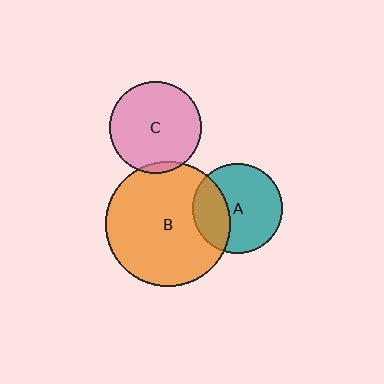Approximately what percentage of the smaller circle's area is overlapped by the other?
Approximately 30%.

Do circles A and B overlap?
Yes.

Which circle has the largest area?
Circle B (orange).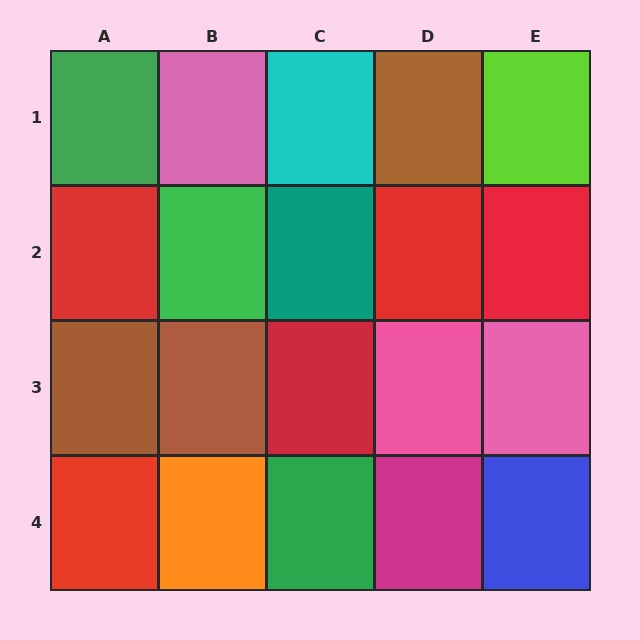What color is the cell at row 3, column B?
Brown.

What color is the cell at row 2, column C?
Teal.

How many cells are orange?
1 cell is orange.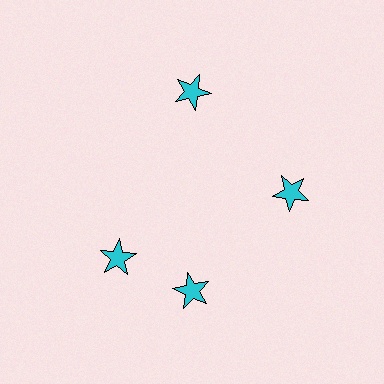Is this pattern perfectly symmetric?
No. The 4 cyan stars are arranged in a ring, but one element near the 9 o'clock position is rotated out of alignment along the ring, breaking the 4-fold rotational symmetry.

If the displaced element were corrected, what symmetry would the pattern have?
It would have 4-fold rotational symmetry — the pattern would map onto itself every 90 degrees.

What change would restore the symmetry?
The symmetry would be restored by rotating it back into even spacing with its neighbors so that all 4 stars sit at equal angles and equal distance from the center.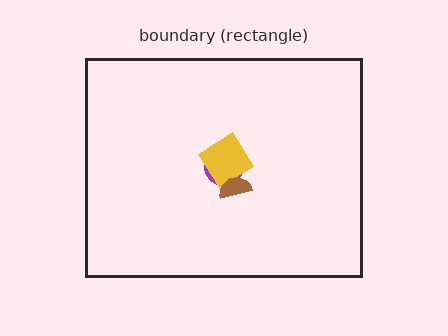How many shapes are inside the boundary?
3 inside, 0 outside.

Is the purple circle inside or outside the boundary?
Inside.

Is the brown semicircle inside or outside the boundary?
Inside.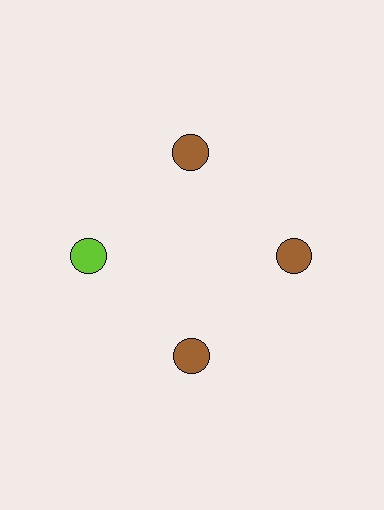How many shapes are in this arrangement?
There are 4 shapes arranged in a ring pattern.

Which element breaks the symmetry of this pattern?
The lime circle at roughly the 9 o'clock position breaks the symmetry. All other shapes are brown circles.